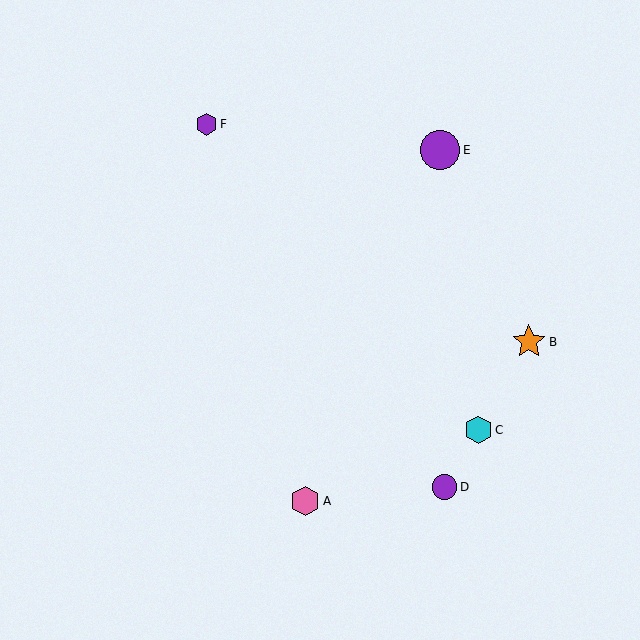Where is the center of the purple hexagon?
The center of the purple hexagon is at (207, 124).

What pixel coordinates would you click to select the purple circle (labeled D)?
Click at (445, 487) to select the purple circle D.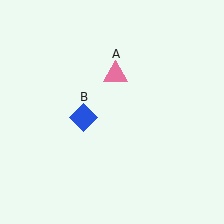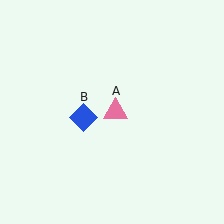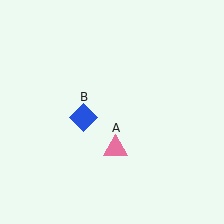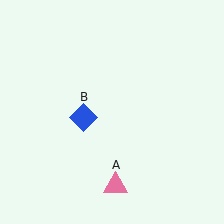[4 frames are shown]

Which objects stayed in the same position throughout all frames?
Blue diamond (object B) remained stationary.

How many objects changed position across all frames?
1 object changed position: pink triangle (object A).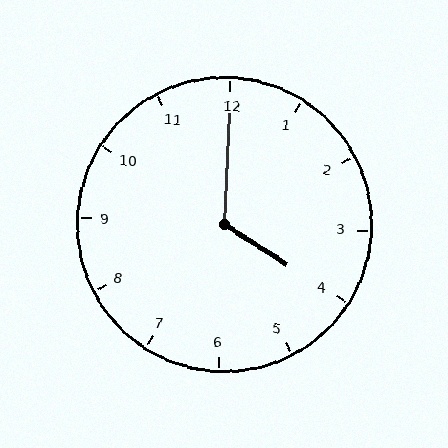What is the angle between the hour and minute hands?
Approximately 120 degrees.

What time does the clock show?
4:00.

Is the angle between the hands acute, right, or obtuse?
It is obtuse.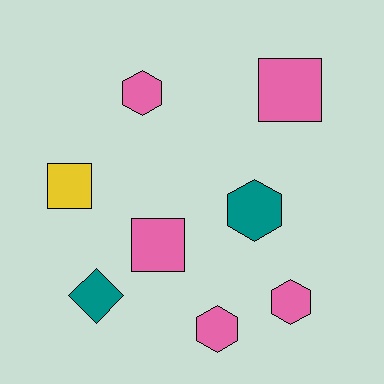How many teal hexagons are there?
There is 1 teal hexagon.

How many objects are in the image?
There are 8 objects.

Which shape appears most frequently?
Hexagon, with 4 objects.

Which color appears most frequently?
Pink, with 5 objects.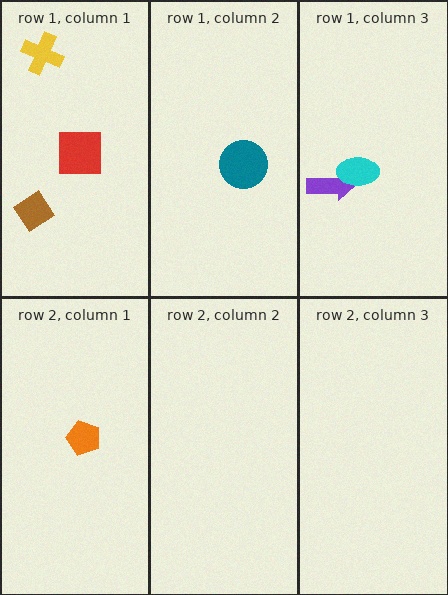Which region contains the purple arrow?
The row 1, column 3 region.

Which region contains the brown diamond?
The row 1, column 1 region.